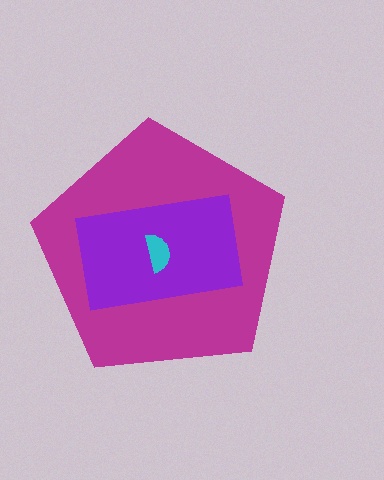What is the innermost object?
The cyan semicircle.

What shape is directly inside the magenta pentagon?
The purple rectangle.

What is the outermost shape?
The magenta pentagon.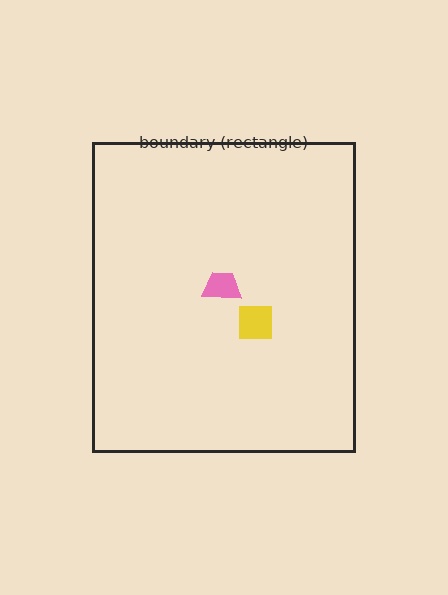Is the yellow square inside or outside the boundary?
Inside.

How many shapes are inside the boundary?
2 inside, 0 outside.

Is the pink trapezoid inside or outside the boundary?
Inside.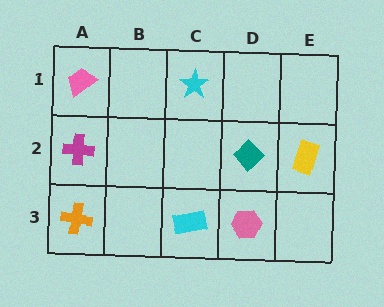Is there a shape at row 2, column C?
No, that cell is empty.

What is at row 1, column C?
A cyan star.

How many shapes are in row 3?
3 shapes.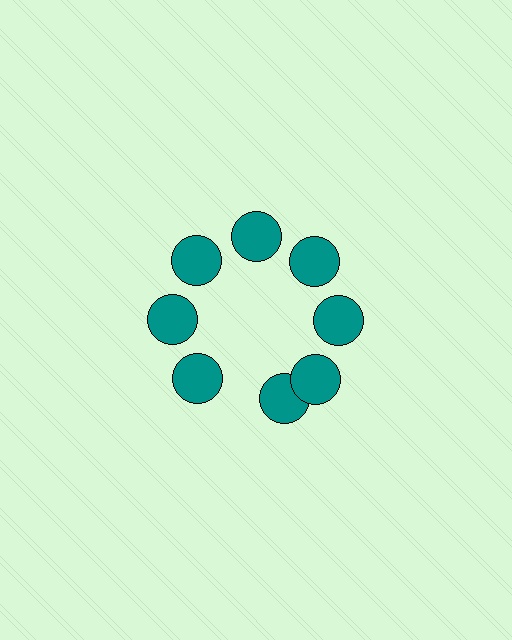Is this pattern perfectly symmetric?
No. The 8 teal circles are arranged in a ring, but one element near the 6 o'clock position is rotated out of alignment along the ring, breaking the 8-fold rotational symmetry.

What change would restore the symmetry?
The symmetry would be restored by rotating it back into even spacing with its neighbors so that all 8 circles sit at equal angles and equal distance from the center.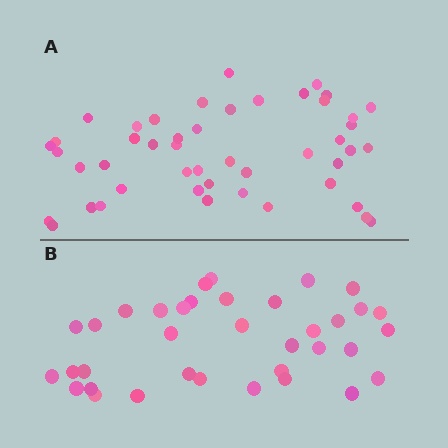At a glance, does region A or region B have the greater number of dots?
Region A (the top region) has more dots.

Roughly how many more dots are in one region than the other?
Region A has roughly 12 or so more dots than region B.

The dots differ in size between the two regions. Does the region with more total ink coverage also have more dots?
No. Region B has more total ink coverage because its dots are larger, but region A actually contains more individual dots. Total area can be misleading — the number of items is what matters here.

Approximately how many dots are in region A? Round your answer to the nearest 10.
About 50 dots. (The exact count is 47, which rounds to 50.)